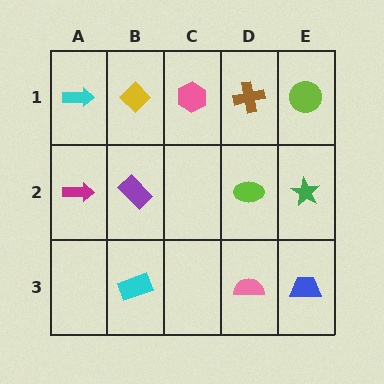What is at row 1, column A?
A cyan arrow.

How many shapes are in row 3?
3 shapes.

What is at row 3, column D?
A pink semicircle.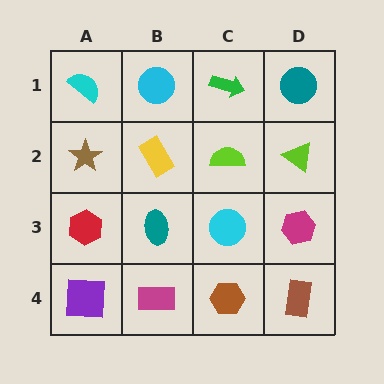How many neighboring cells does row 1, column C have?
3.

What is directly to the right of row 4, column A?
A magenta rectangle.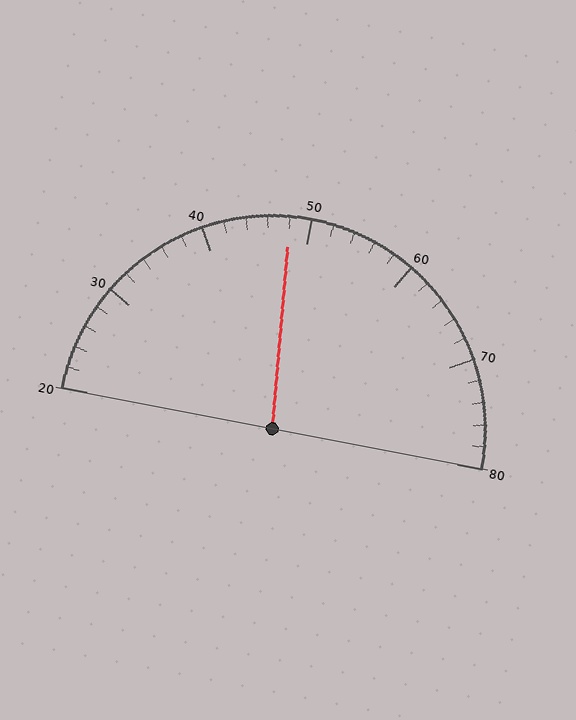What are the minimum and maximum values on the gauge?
The gauge ranges from 20 to 80.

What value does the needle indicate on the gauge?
The needle indicates approximately 48.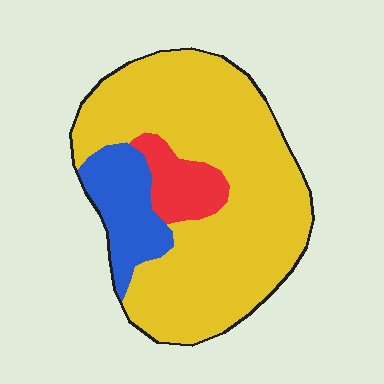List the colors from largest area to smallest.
From largest to smallest: yellow, blue, red.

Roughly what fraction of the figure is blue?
Blue covers 15% of the figure.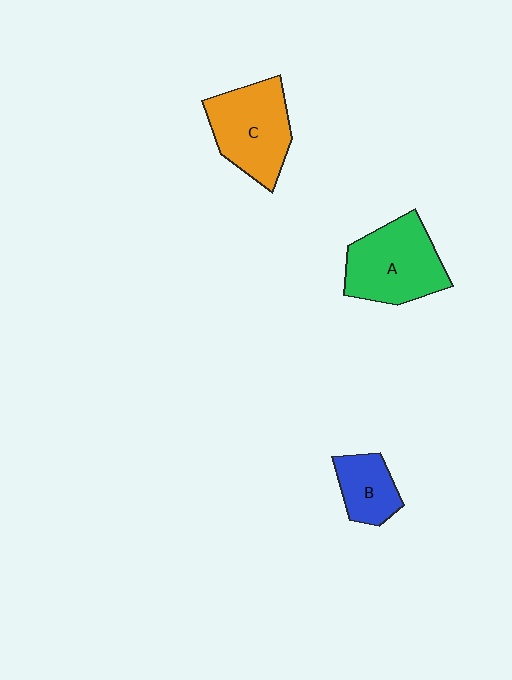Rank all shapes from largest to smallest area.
From largest to smallest: A (green), C (orange), B (blue).